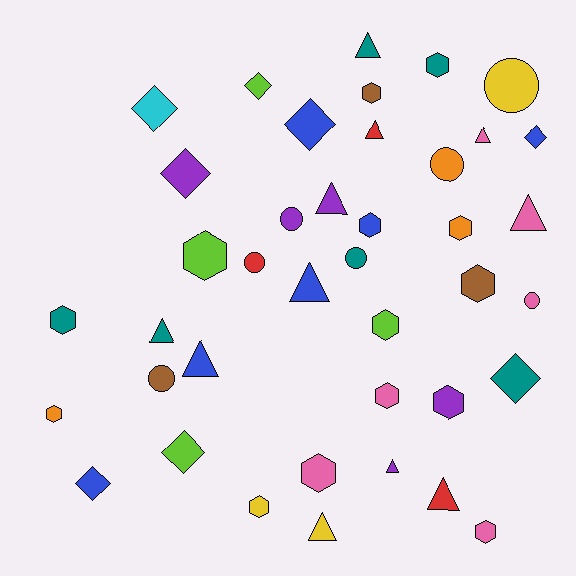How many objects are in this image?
There are 40 objects.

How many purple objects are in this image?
There are 5 purple objects.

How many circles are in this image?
There are 7 circles.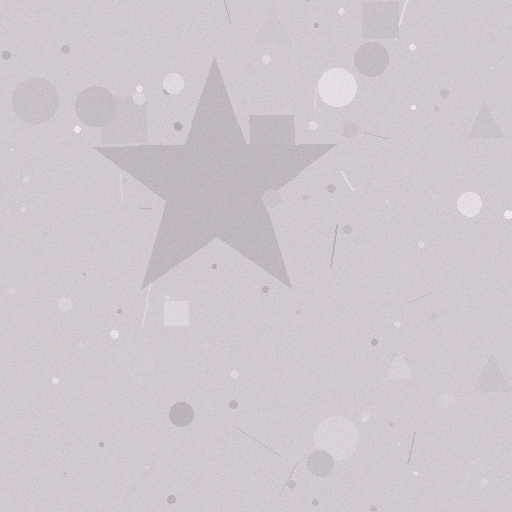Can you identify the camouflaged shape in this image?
The camouflaged shape is a star.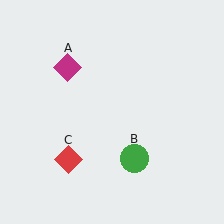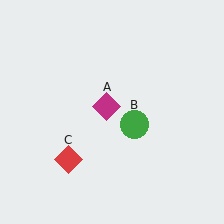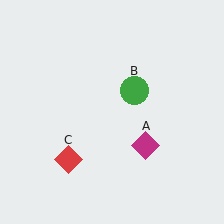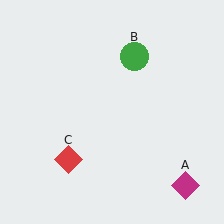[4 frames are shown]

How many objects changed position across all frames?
2 objects changed position: magenta diamond (object A), green circle (object B).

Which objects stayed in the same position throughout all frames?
Red diamond (object C) remained stationary.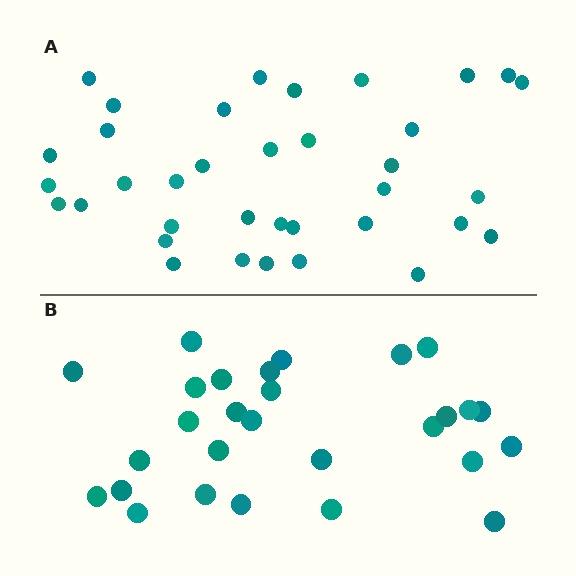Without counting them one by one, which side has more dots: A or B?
Region A (the top region) has more dots.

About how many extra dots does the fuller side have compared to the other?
Region A has roughly 8 or so more dots than region B.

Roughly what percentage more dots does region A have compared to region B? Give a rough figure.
About 30% more.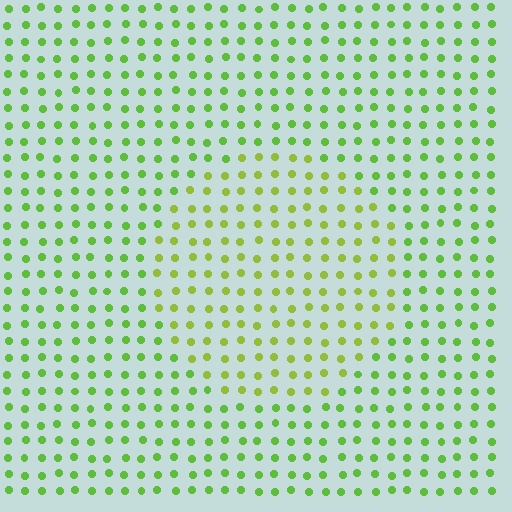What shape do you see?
I see a circle.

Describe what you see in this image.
The image is filled with small lime elements in a uniform arrangement. A circle-shaped region is visible where the elements are tinted to a slightly different hue, forming a subtle color boundary.